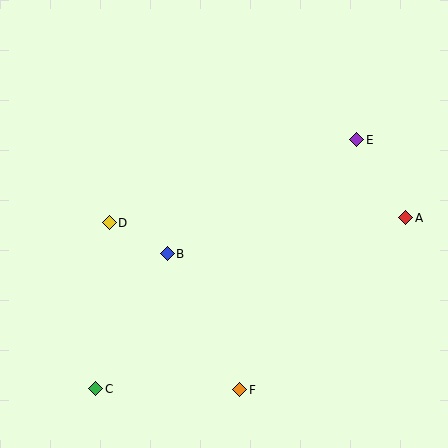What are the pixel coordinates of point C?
Point C is at (96, 389).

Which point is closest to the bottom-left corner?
Point C is closest to the bottom-left corner.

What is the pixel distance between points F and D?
The distance between F and D is 212 pixels.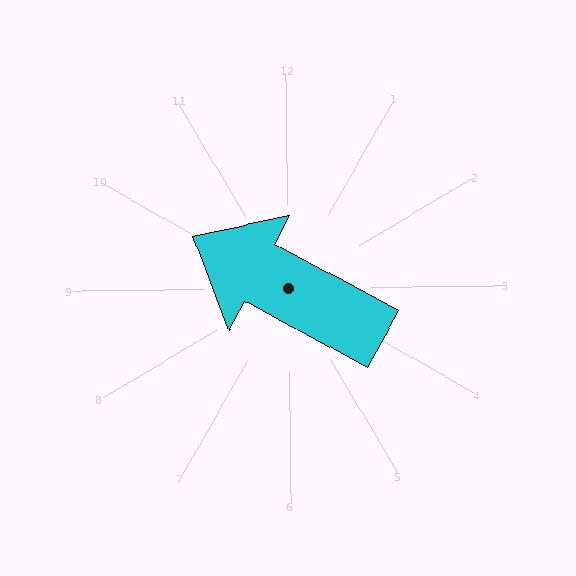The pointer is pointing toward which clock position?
Roughly 10 o'clock.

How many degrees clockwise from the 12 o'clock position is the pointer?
Approximately 299 degrees.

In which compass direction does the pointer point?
Northwest.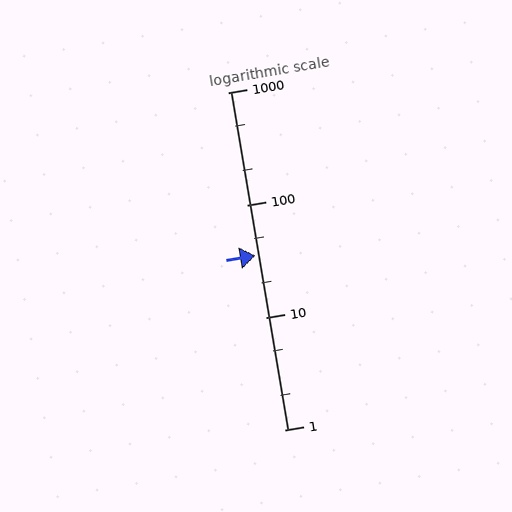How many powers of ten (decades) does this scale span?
The scale spans 3 decades, from 1 to 1000.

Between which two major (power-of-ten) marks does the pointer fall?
The pointer is between 10 and 100.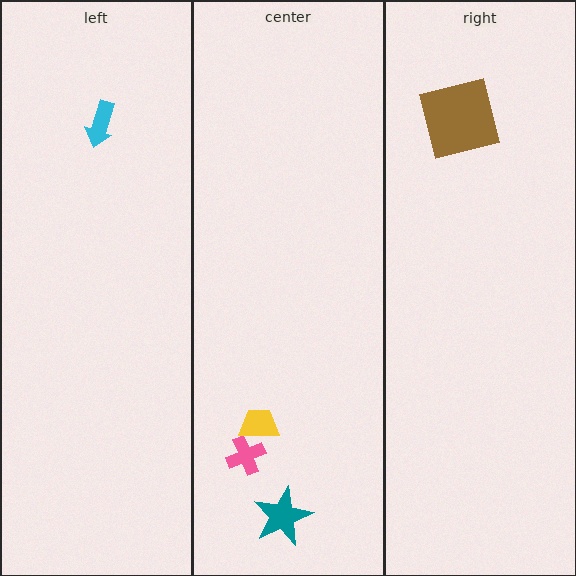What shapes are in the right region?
The brown square.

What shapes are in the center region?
The pink cross, the teal star, the yellow trapezoid.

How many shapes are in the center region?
3.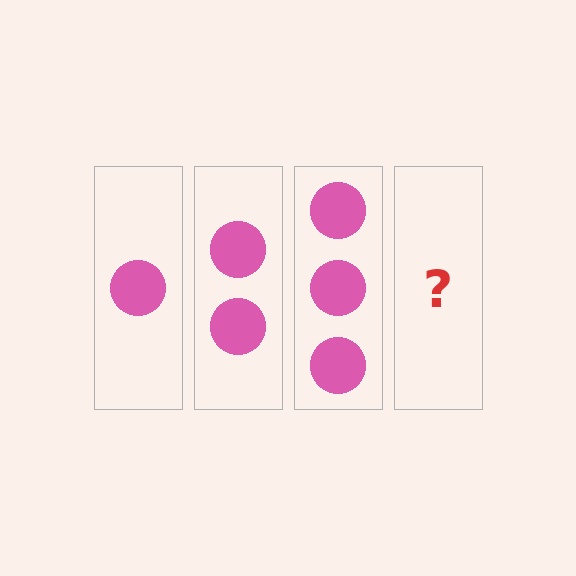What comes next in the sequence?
The next element should be 4 circles.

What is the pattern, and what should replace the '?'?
The pattern is that each step adds one more circle. The '?' should be 4 circles.